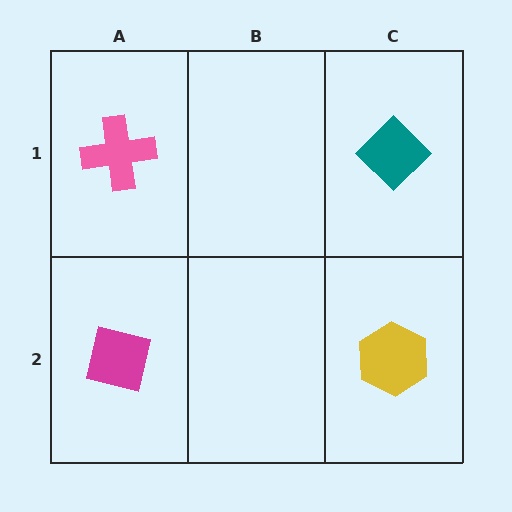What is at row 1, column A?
A pink cross.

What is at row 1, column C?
A teal diamond.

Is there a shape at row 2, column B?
No, that cell is empty.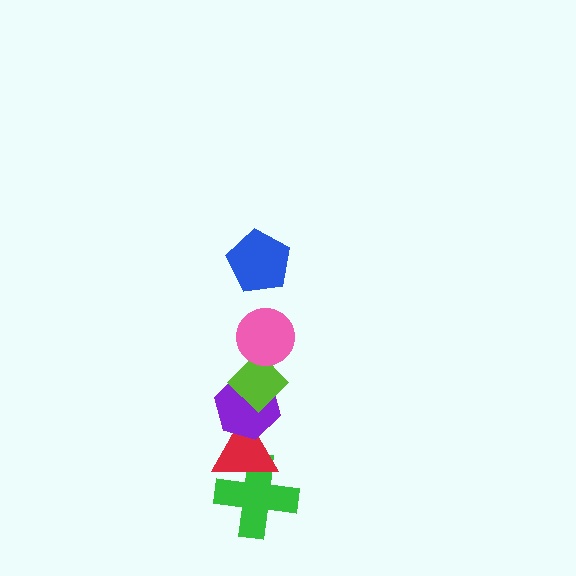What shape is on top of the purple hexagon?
The lime diamond is on top of the purple hexagon.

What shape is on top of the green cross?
The red triangle is on top of the green cross.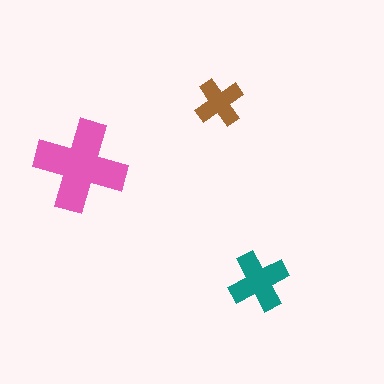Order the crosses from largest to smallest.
the pink one, the teal one, the brown one.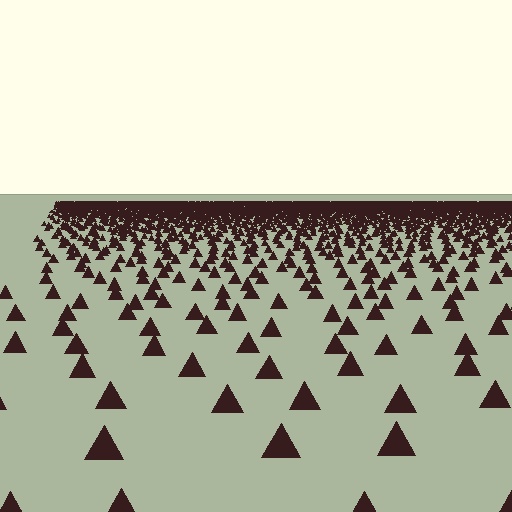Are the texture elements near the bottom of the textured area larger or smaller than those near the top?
Larger. Near the bottom, elements are closer to the viewer and appear at a bigger on-screen size.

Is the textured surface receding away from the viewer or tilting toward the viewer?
The surface is receding away from the viewer. Texture elements get smaller and denser toward the top.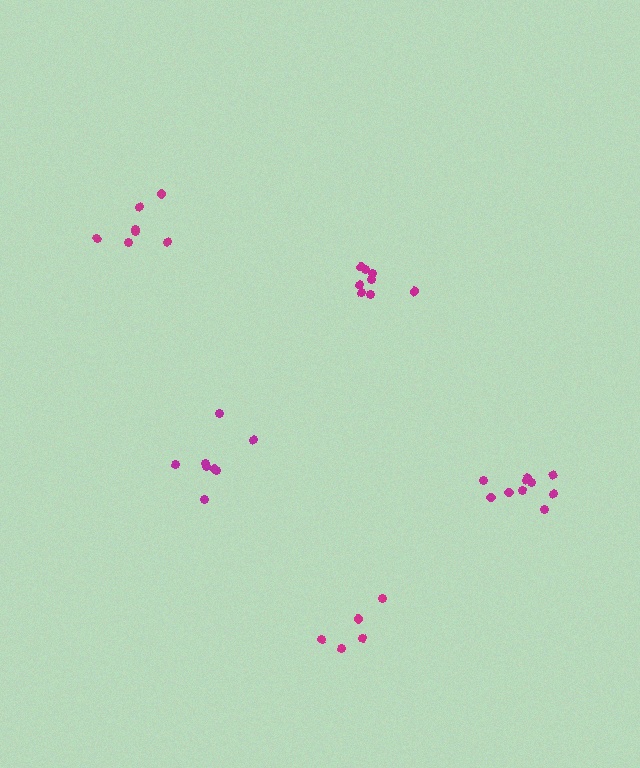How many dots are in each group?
Group 1: 8 dots, Group 2: 7 dots, Group 3: 5 dots, Group 4: 8 dots, Group 5: 10 dots (38 total).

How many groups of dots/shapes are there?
There are 5 groups.